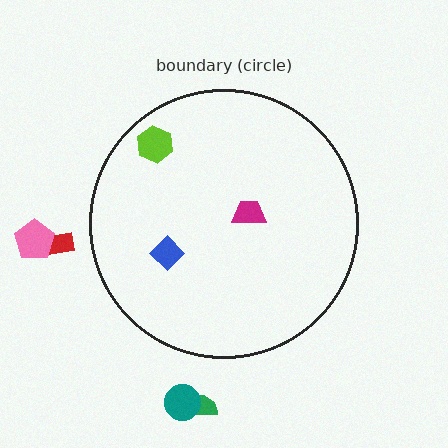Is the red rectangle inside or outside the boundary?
Outside.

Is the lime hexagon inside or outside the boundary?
Inside.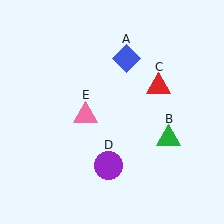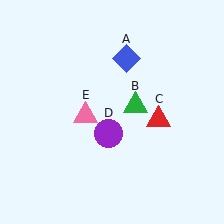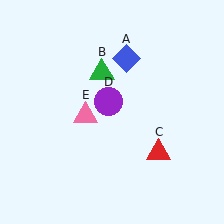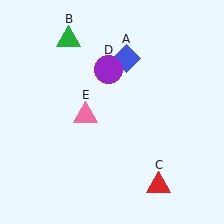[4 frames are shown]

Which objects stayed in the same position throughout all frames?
Blue diamond (object A) and pink triangle (object E) remained stationary.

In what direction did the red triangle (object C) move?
The red triangle (object C) moved down.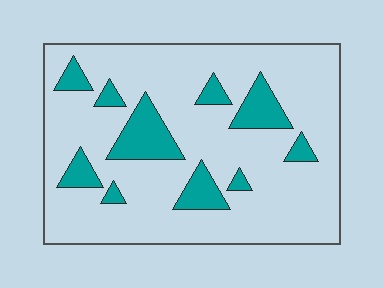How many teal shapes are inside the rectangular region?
10.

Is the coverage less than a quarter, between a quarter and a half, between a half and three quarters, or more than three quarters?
Less than a quarter.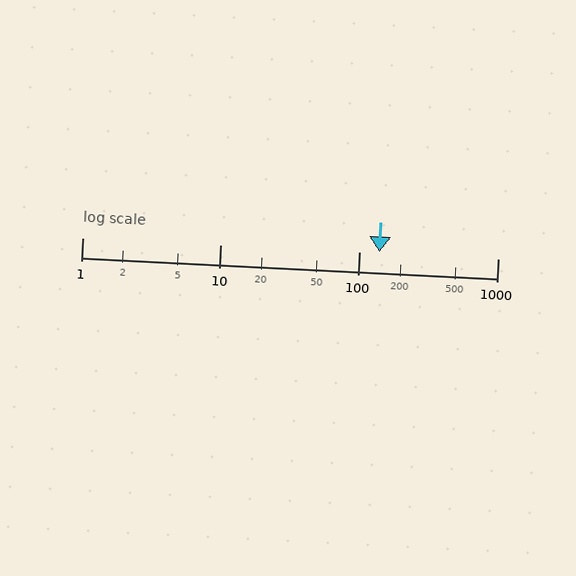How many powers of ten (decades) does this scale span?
The scale spans 3 decades, from 1 to 1000.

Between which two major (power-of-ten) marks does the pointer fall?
The pointer is between 100 and 1000.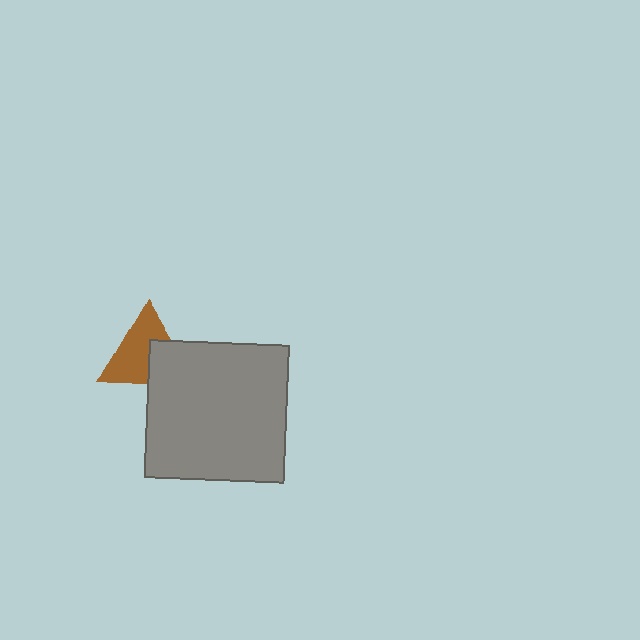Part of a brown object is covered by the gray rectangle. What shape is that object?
It is a triangle.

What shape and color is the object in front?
The object in front is a gray rectangle.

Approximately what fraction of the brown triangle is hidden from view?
Roughly 38% of the brown triangle is hidden behind the gray rectangle.